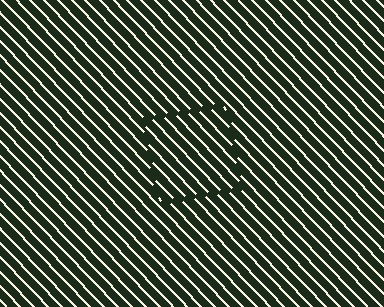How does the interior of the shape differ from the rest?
The interior of the shape contains the same grating, shifted by half a period — the contour is defined by the phase discontinuity where line-ends from the inner and outer gratings abut.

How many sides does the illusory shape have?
4 sides — the line-ends trace a square.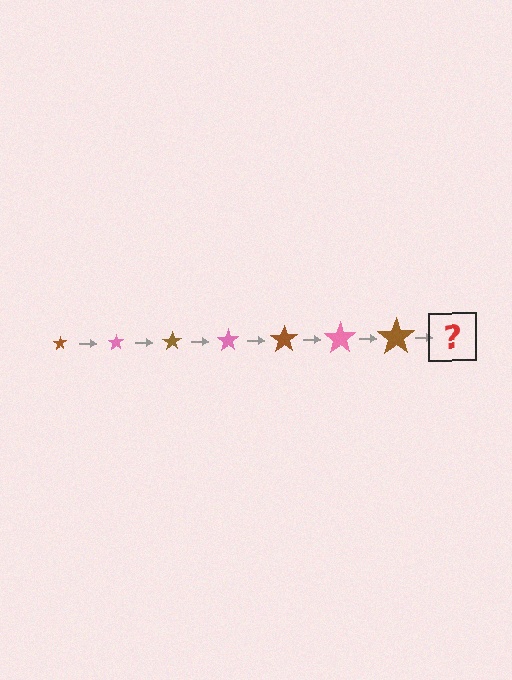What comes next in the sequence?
The next element should be a pink star, larger than the previous one.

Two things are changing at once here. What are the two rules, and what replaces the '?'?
The two rules are that the star grows larger each step and the color cycles through brown and pink. The '?' should be a pink star, larger than the previous one.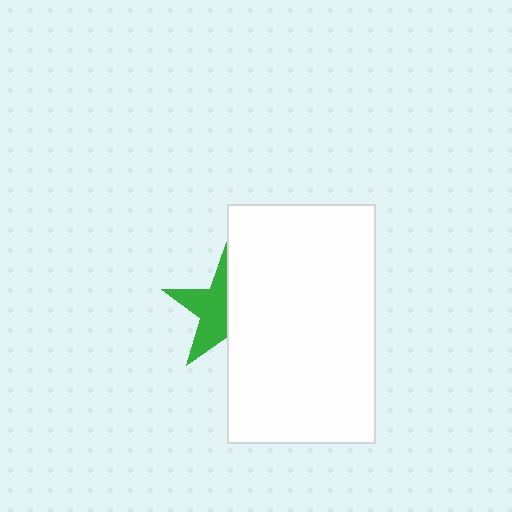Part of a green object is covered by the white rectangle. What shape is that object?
It is a star.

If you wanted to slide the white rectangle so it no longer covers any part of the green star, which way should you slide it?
Slide it right — that is the most direct way to separate the two shapes.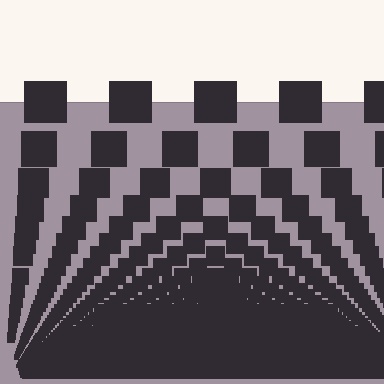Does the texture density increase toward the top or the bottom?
Density increases toward the bottom.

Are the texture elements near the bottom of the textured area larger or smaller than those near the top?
Smaller. The gradient is inverted — elements near the bottom are smaller and denser.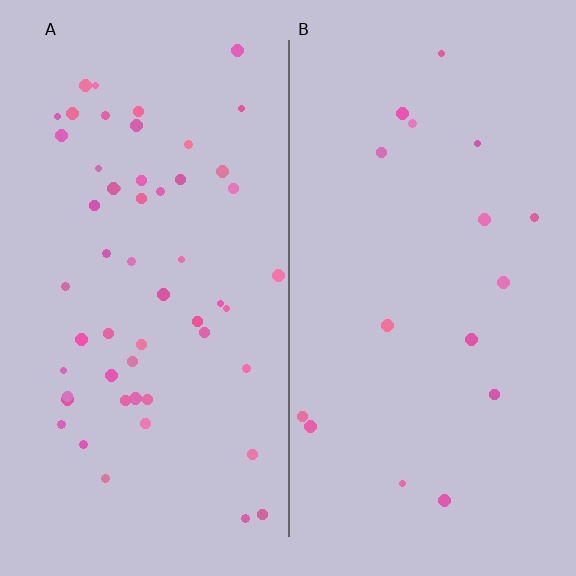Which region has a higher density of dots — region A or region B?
A (the left).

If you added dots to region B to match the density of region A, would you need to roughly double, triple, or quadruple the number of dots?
Approximately triple.